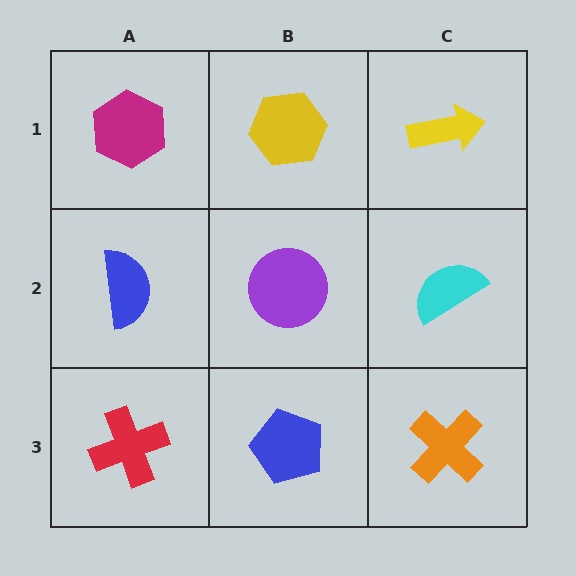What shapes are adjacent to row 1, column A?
A blue semicircle (row 2, column A), a yellow hexagon (row 1, column B).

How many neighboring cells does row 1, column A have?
2.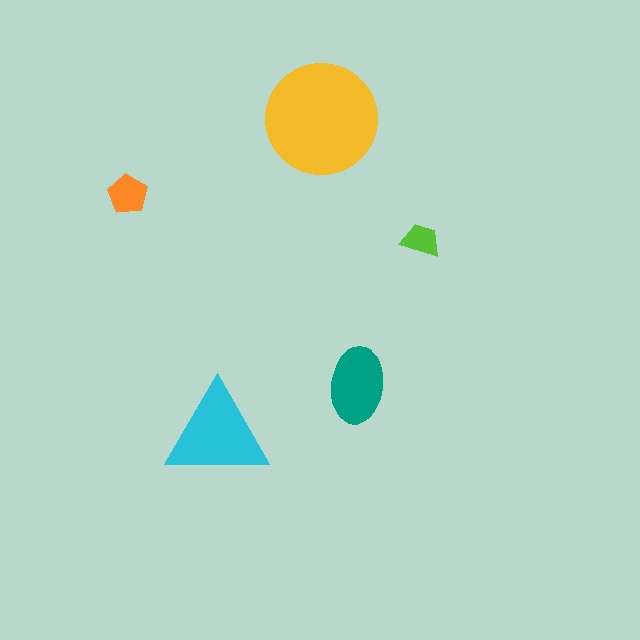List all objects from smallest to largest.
The lime trapezoid, the orange pentagon, the teal ellipse, the cyan triangle, the yellow circle.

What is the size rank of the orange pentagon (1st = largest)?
4th.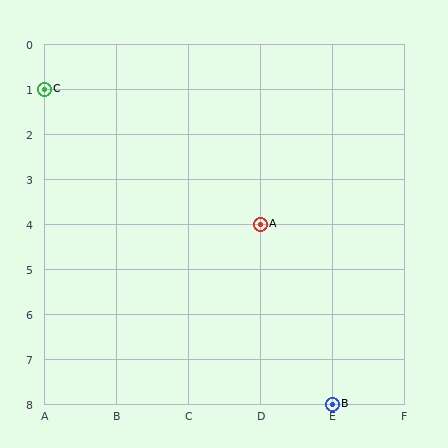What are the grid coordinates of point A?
Point A is at grid coordinates (D, 4).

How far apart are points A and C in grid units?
Points A and C are 3 columns and 3 rows apart (about 4.2 grid units diagonally).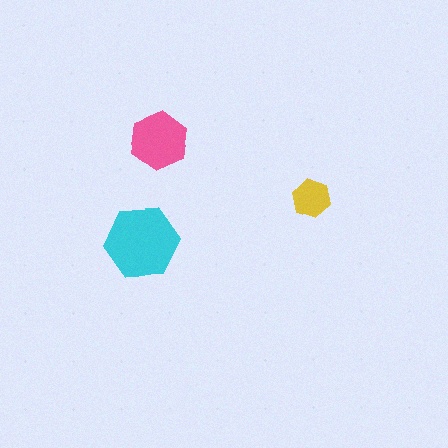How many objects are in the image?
There are 3 objects in the image.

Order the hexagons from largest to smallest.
the cyan one, the pink one, the yellow one.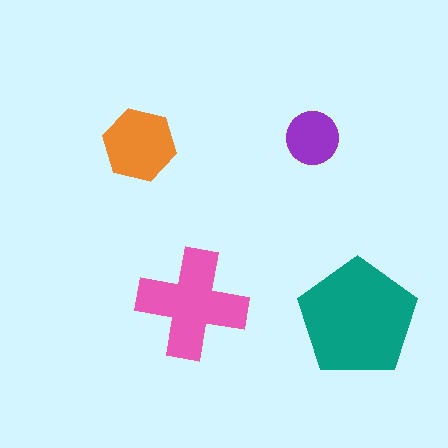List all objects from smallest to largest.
The purple circle, the orange hexagon, the pink cross, the teal pentagon.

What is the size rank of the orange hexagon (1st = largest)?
3rd.